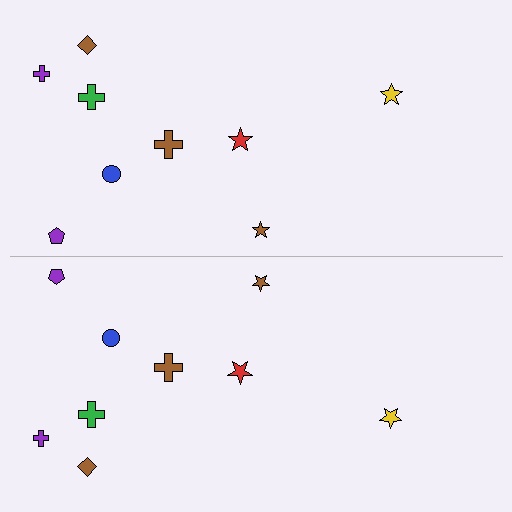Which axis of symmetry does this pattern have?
The pattern has a horizontal axis of symmetry running through the center of the image.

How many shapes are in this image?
There are 18 shapes in this image.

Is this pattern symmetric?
Yes, this pattern has bilateral (reflection) symmetry.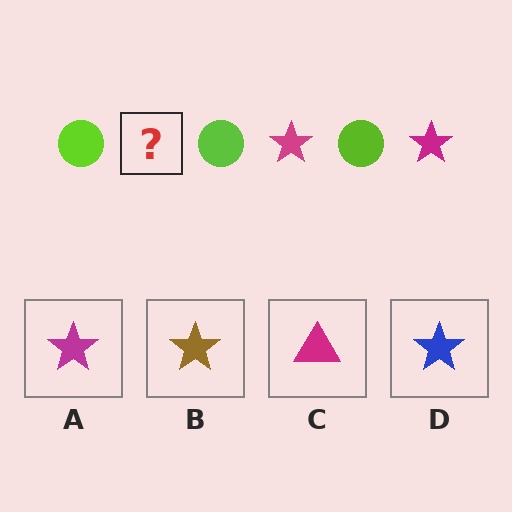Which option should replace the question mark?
Option A.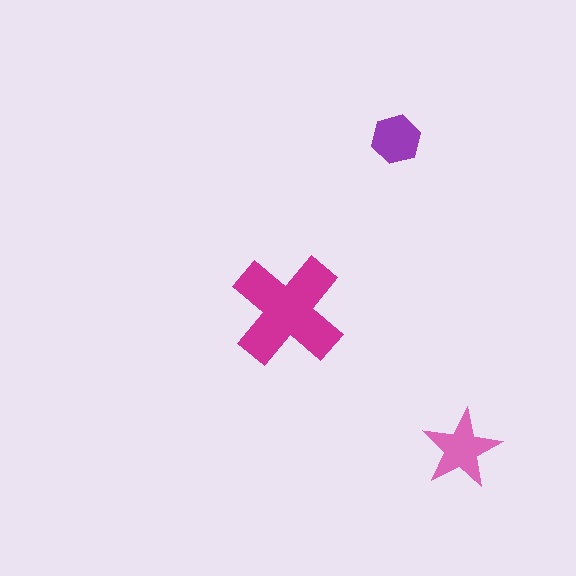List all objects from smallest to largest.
The purple hexagon, the pink star, the magenta cross.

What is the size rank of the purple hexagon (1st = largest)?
3rd.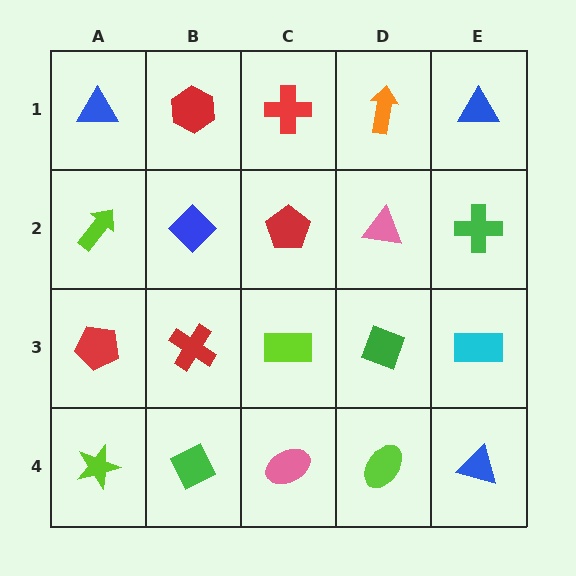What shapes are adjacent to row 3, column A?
A lime arrow (row 2, column A), a lime star (row 4, column A), a red cross (row 3, column B).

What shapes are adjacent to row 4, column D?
A green diamond (row 3, column D), a pink ellipse (row 4, column C), a blue triangle (row 4, column E).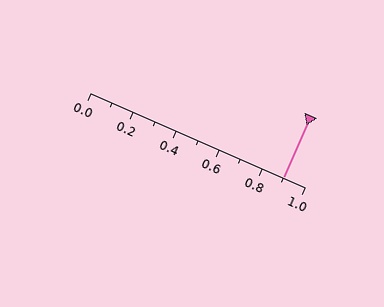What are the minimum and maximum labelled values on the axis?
The axis runs from 0.0 to 1.0.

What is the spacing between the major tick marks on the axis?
The major ticks are spaced 0.2 apart.